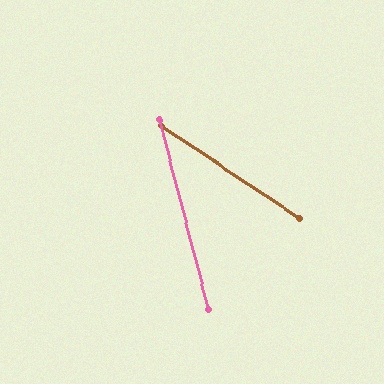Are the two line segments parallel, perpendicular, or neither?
Neither parallel nor perpendicular — they differ by about 42°.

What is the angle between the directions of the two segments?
Approximately 42 degrees.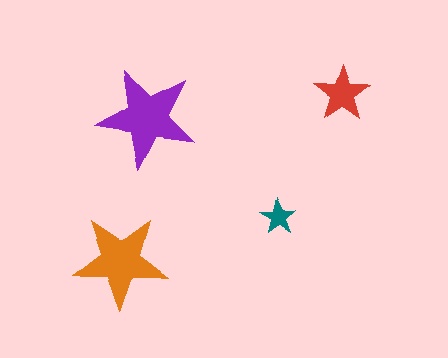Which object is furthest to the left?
The orange star is leftmost.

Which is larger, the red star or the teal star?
The red one.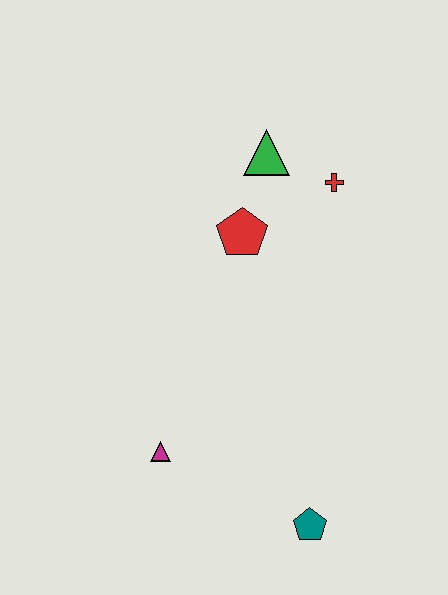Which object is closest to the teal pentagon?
The magenta triangle is closest to the teal pentagon.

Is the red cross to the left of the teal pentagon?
No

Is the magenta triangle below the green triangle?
Yes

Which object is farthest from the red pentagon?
The teal pentagon is farthest from the red pentagon.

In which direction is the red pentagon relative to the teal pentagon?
The red pentagon is above the teal pentagon.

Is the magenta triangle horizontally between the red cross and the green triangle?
No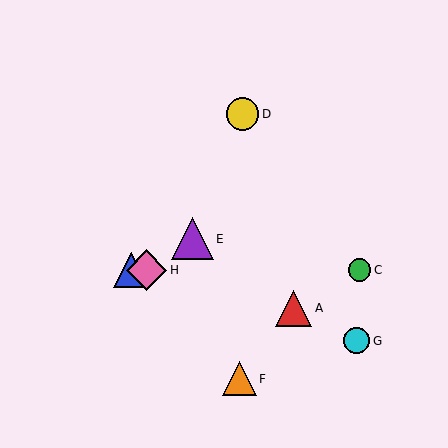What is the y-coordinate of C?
Object C is at y≈270.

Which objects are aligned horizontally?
Objects B, C, H are aligned horizontally.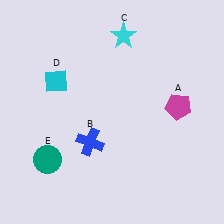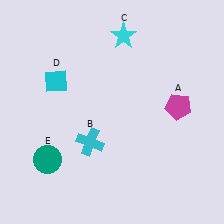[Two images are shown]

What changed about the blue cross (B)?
In Image 1, B is blue. In Image 2, it changed to cyan.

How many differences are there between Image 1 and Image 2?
There is 1 difference between the two images.